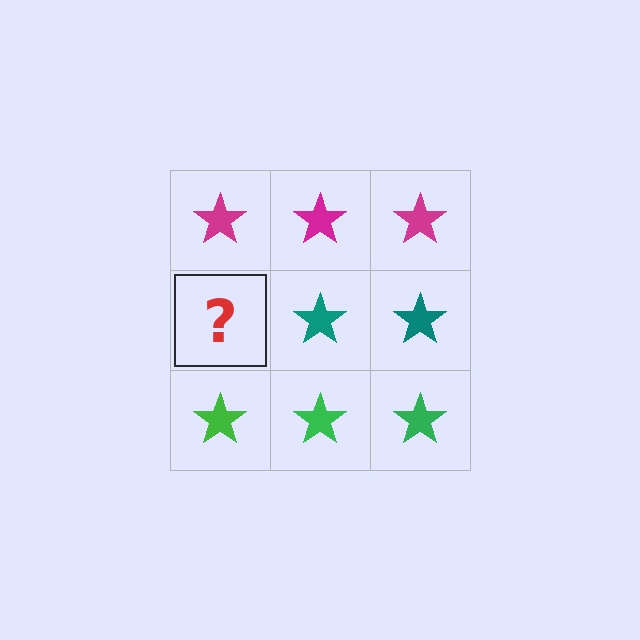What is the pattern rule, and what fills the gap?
The rule is that each row has a consistent color. The gap should be filled with a teal star.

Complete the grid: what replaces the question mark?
The question mark should be replaced with a teal star.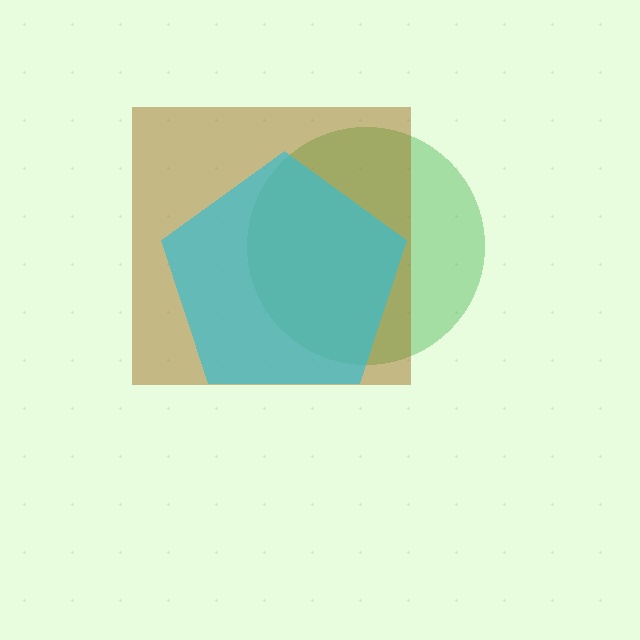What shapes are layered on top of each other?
The layered shapes are: a green circle, a brown square, a cyan pentagon.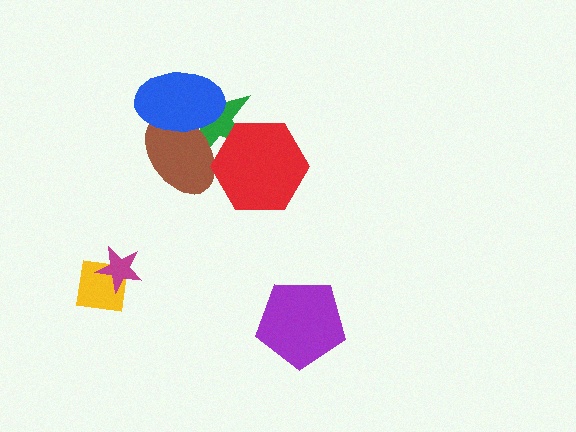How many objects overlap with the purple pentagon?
0 objects overlap with the purple pentagon.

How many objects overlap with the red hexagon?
2 objects overlap with the red hexagon.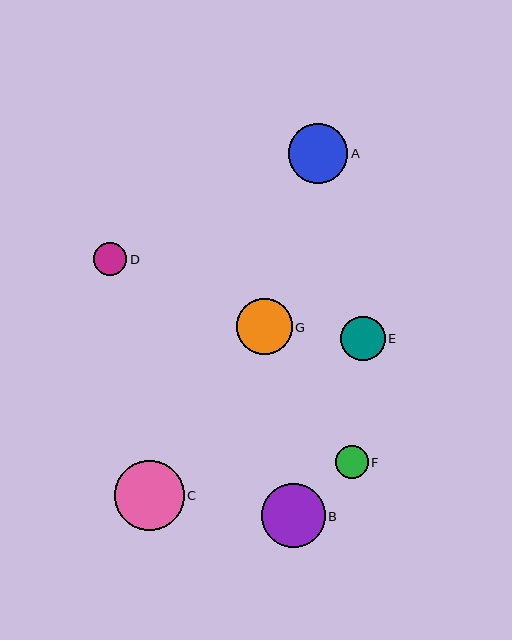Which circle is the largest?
Circle C is the largest with a size of approximately 70 pixels.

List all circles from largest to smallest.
From largest to smallest: C, B, A, G, E, D, F.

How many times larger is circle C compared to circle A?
Circle C is approximately 1.2 times the size of circle A.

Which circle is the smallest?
Circle F is the smallest with a size of approximately 33 pixels.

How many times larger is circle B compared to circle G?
Circle B is approximately 1.1 times the size of circle G.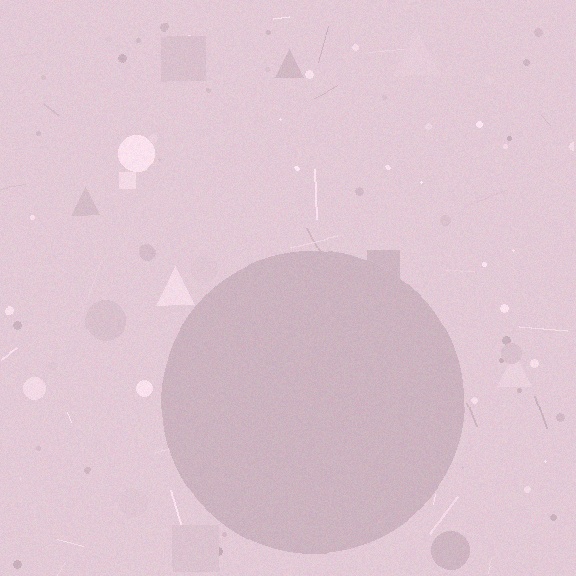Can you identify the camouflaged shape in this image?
The camouflaged shape is a circle.